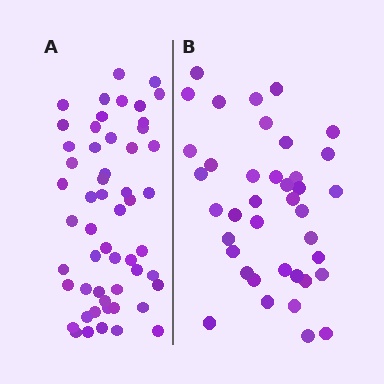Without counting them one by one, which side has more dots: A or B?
Region A (the left region) has more dots.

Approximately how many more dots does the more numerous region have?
Region A has approximately 15 more dots than region B.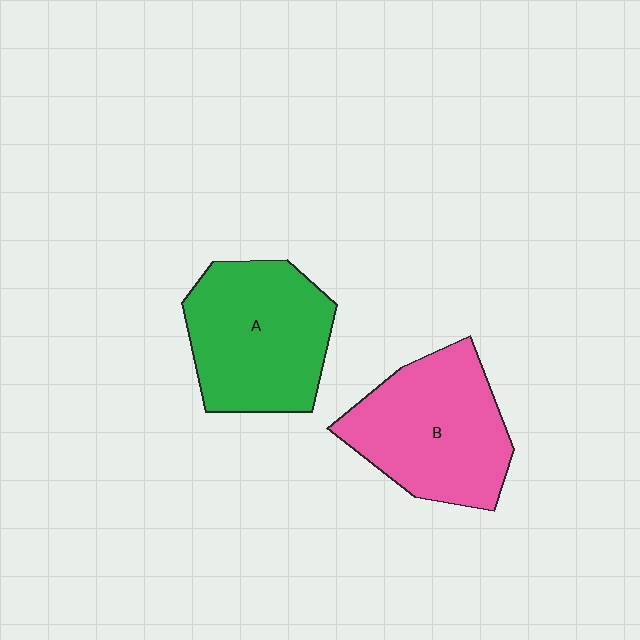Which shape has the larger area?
Shape B (pink).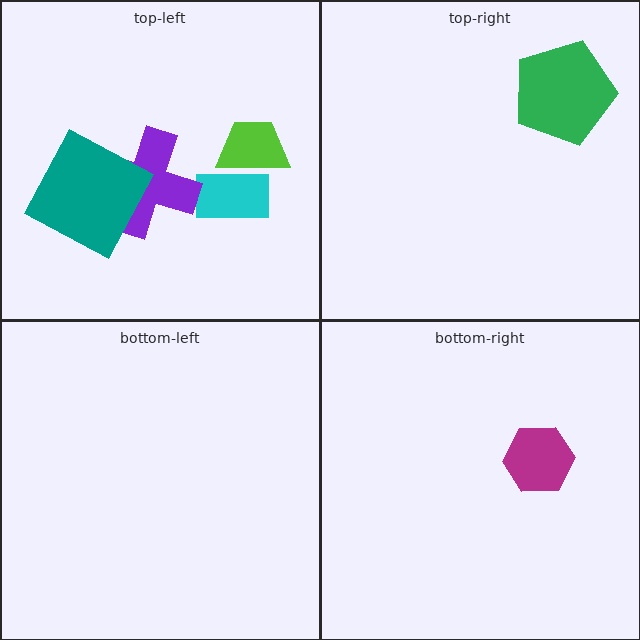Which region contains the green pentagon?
The top-right region.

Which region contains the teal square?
The top-left region.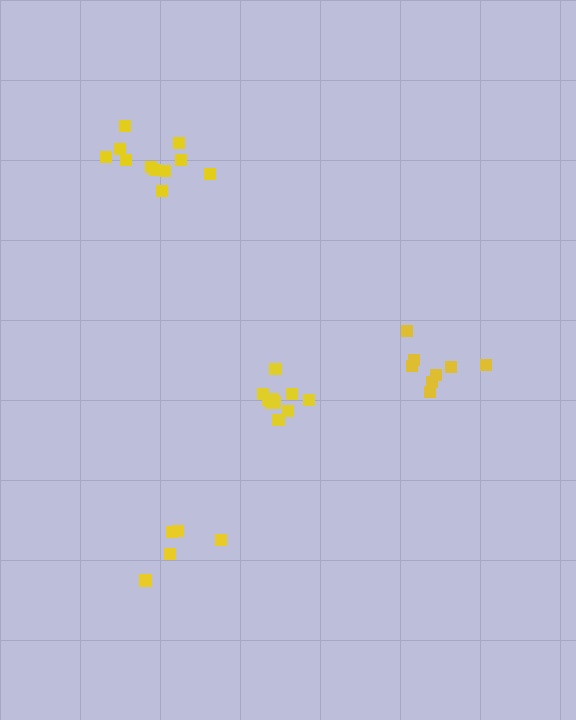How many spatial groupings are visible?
There are 4 spatial groupings.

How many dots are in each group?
Group 1: 11 dots, Group 2: 10 dots, Group 3: 8 dots, Group 4: 5 dots (34 total).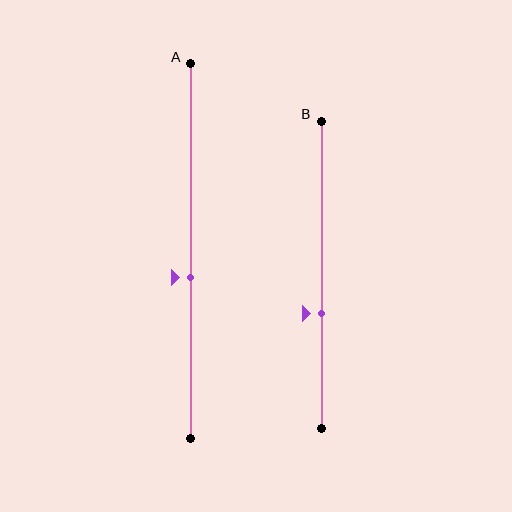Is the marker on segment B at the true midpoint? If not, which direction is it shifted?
No, the marker on segment B is shifted downward by about 13% of the segment length.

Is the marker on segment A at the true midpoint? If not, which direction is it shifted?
No, the marker on segment A is shifted downward by about 7% of the segment length.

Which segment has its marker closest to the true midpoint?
Segment A has its marker closest to the true midpoint.